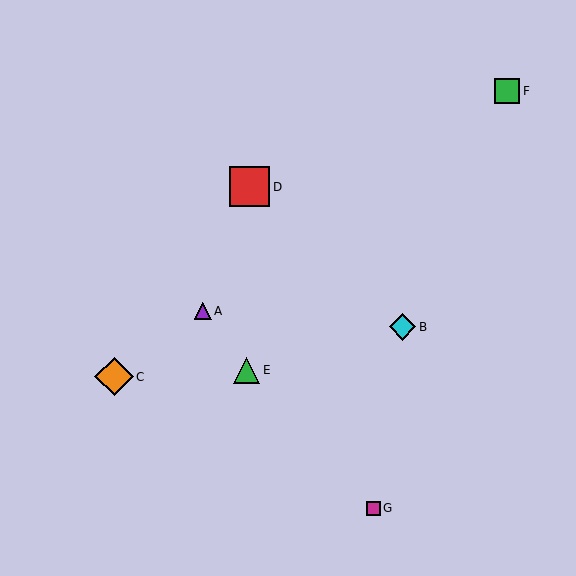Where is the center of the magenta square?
The center of the magenta square is at (373, 508).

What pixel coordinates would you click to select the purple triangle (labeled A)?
Click at (203, 311) to select the purple triangle A.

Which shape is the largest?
The red square (labeled D) is the largest.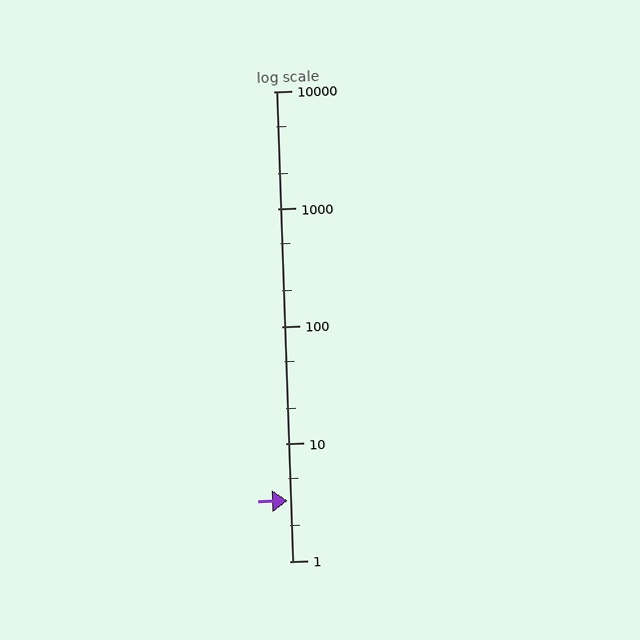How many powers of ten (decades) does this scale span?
The scale spans 4 decades, from 1 to 10000.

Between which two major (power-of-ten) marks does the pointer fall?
The pointer is between 1 and 10.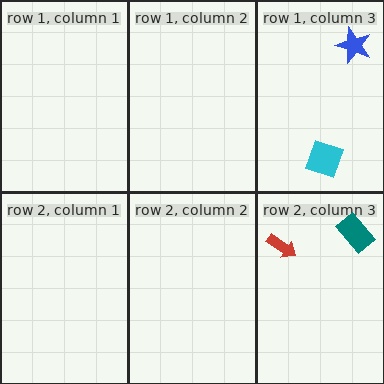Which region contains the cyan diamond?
The row 1, column 3 region.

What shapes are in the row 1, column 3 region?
The cyan diamond, the blue star.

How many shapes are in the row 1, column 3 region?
2.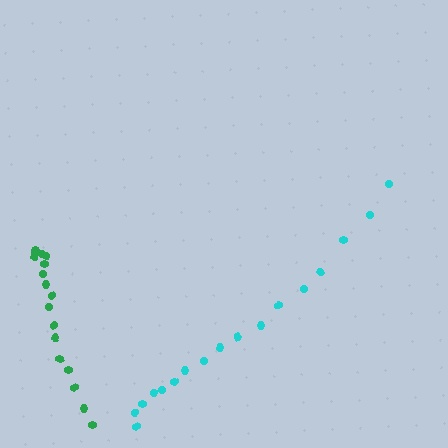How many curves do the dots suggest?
There are 2 distinct paths.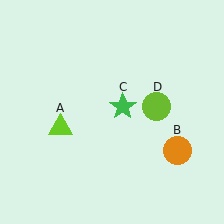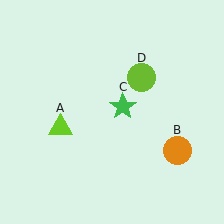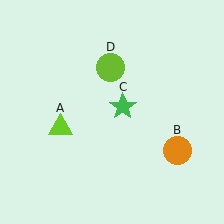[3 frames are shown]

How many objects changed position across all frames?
1 object changed position: lime circle (object D).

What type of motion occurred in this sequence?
The lime circle (object D) rotated counterclockwise around the center of the scene.